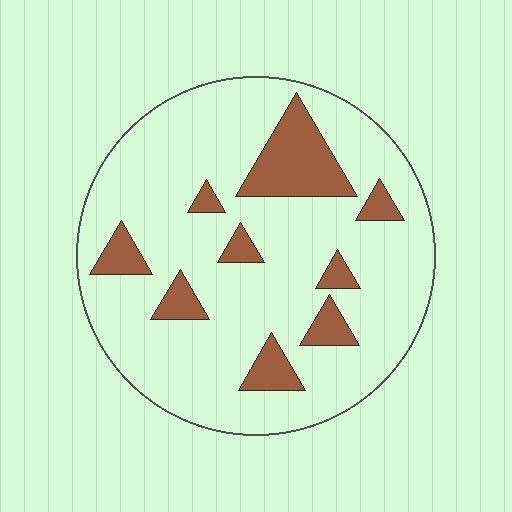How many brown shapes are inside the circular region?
9.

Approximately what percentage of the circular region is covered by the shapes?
Approximately 15%.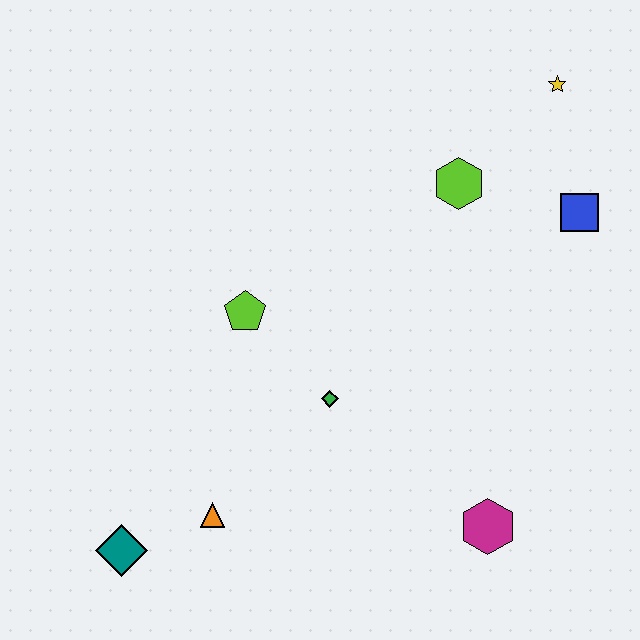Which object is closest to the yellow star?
The blue square is closest to the yellow star.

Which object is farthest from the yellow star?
The teal diamond is farthest from the yellow star.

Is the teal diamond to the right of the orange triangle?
No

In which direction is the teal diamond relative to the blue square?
The teal diamond is to the left of the blue square.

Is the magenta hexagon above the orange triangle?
No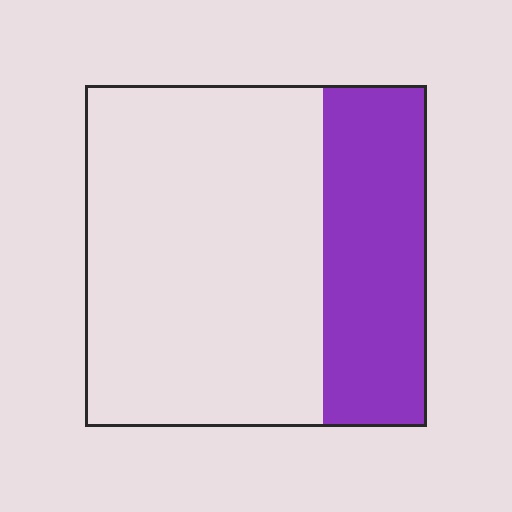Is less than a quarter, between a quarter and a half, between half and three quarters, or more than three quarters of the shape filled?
Between a quarter and a half.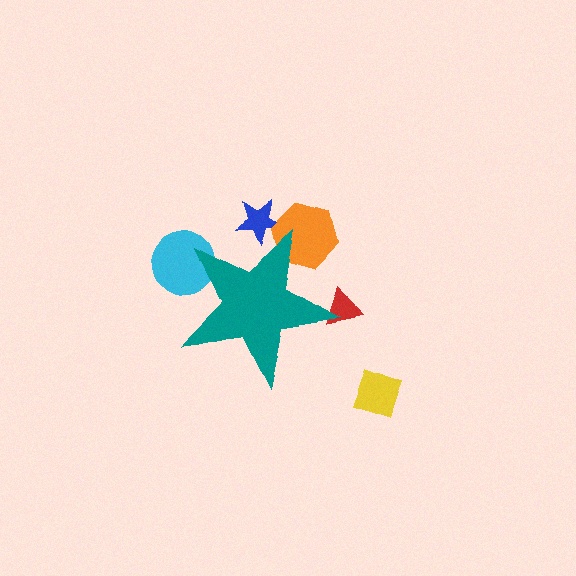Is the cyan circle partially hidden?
Yes, the cyan circle is partially hidden behind the teal star.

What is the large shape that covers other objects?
A teal star.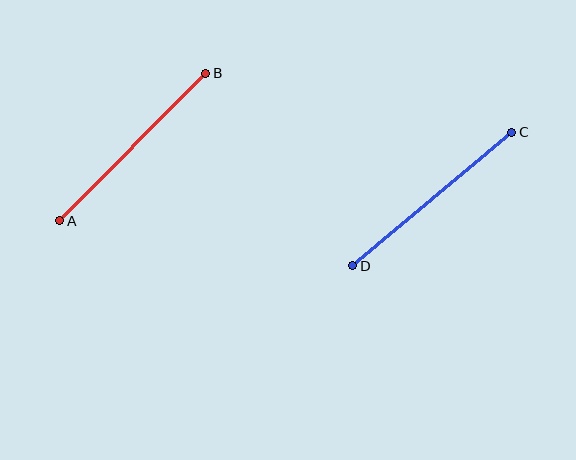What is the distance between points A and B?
The distance is approximately 208 pixels.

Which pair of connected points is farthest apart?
Points A and B are farthest apart.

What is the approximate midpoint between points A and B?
The midpoint is at approximately (133, 147) pixels.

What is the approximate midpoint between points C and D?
The midpoint is at approximately (432, 199) pixels.